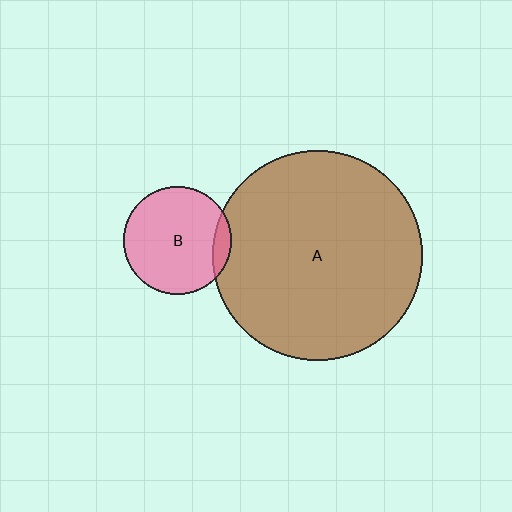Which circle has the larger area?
Circle A (brown).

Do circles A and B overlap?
Yes.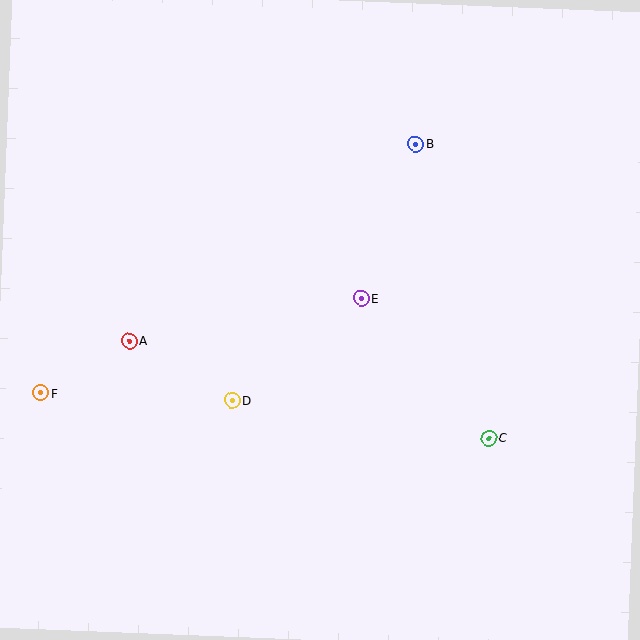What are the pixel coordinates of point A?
Point A is at (129, 341).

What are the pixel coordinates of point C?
Point C is at (489, 438).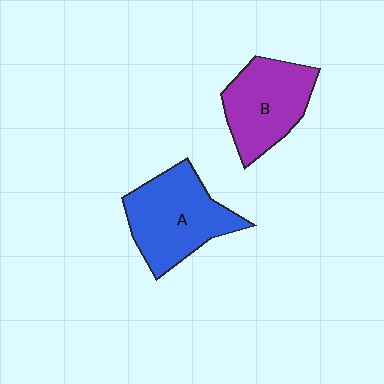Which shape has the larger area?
Shape A (blue).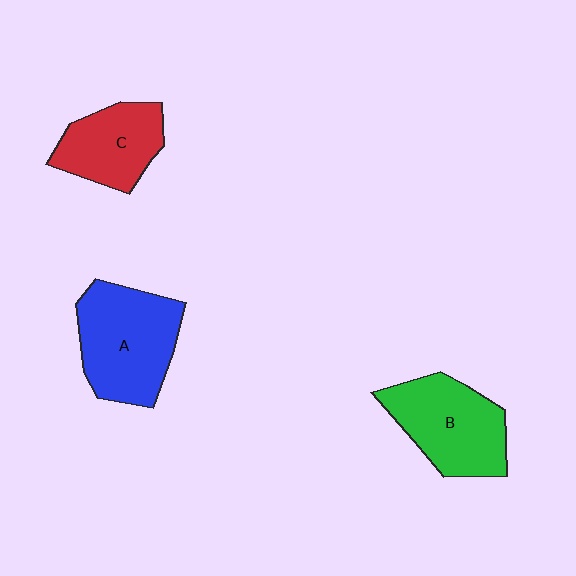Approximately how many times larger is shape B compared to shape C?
Approximately 1.3 times.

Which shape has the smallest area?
Shape C (red).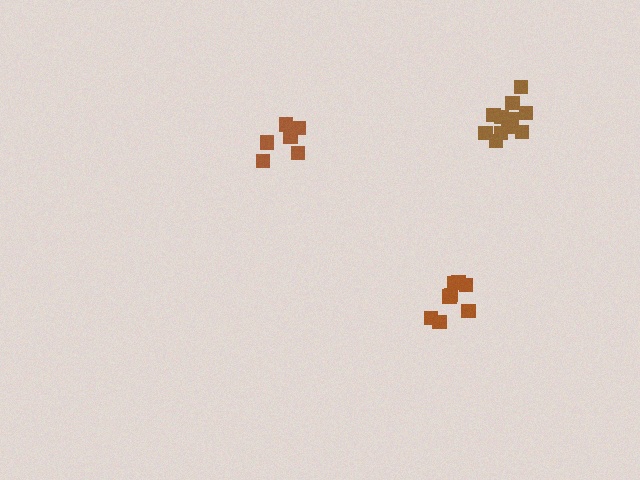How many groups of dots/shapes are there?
There are 3 groups.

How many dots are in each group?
Group 1: 6 dots, Group 2: 8 dots, Group 3: 11 dots (25 total).